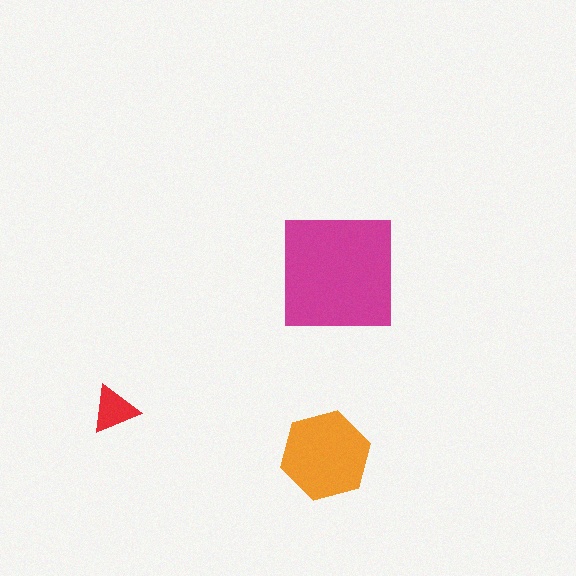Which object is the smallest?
The red triangle.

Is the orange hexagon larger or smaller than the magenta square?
Smaller.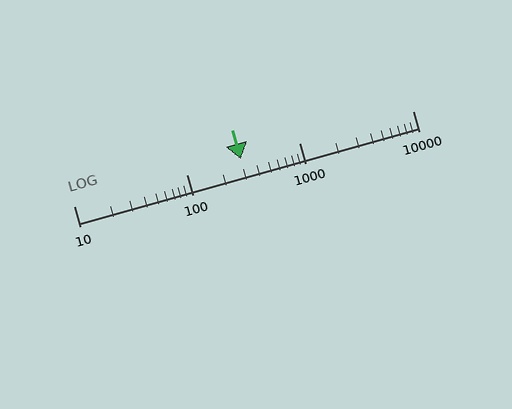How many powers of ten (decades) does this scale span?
The scale spans 3 decades, from 10 to 10000.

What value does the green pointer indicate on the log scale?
The pointer indicates approximately 300.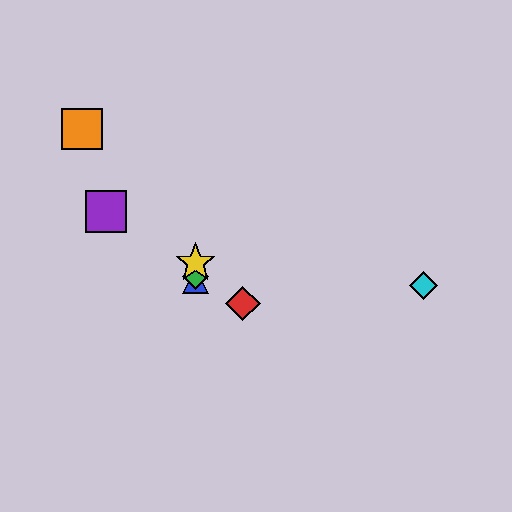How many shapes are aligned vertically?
3 shapes (the blue triangle, the green diamond, the yellow star) are aligned vertically.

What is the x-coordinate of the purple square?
The purple square is at x≈106.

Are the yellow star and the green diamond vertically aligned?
Yes, both are at x≈195.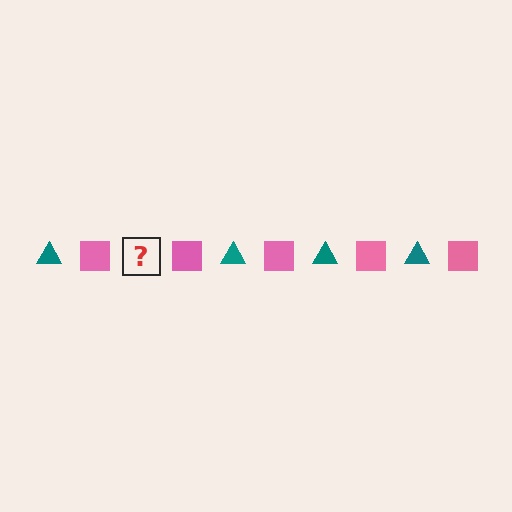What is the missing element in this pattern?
The missing element is a teal triangle.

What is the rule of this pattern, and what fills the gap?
The rule is that the pattern alternates between teal triangle and pink square. The gap should be filled with a teal triangle.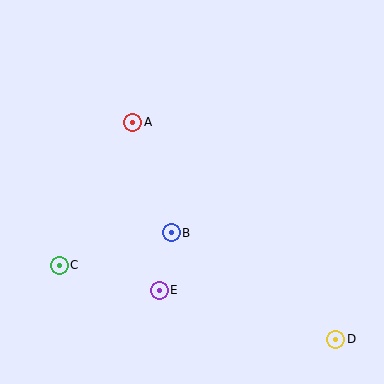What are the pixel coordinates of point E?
Point E is at (159, 290).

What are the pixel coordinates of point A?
Point A is at (133, 122).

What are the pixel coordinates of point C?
Point C is at (59, 265).